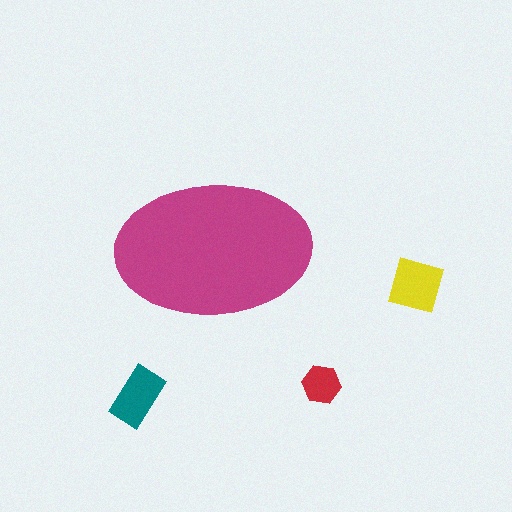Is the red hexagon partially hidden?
No, the red hexagon is fully visible.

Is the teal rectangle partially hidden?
No, the teal rectangle is fully visible.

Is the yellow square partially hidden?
No, the yellow square is fully visible.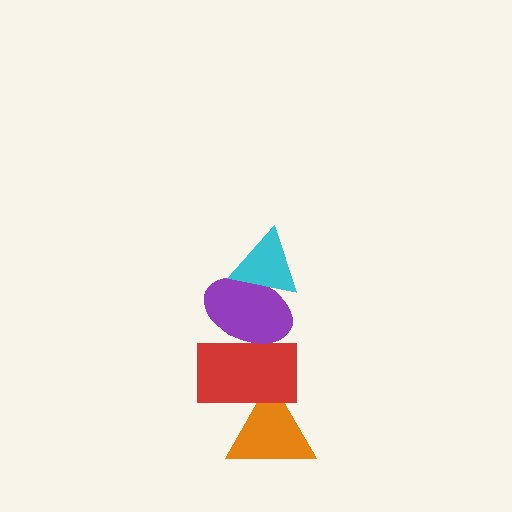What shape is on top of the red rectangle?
The purple ellipse is on top of the red rectangle.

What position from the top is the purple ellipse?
The purple ellipse is 2nd from the top.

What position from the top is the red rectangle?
The red rectangle is 3rd from the top.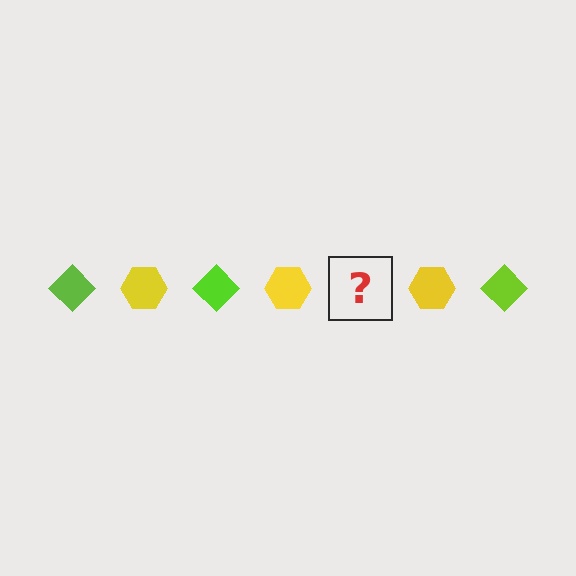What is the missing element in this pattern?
The missing element is a lime diamond.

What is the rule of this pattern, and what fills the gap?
The rule is that the pattern alternates between lime diamond and yellow hexagon. The gap should be filled with a lime diamond.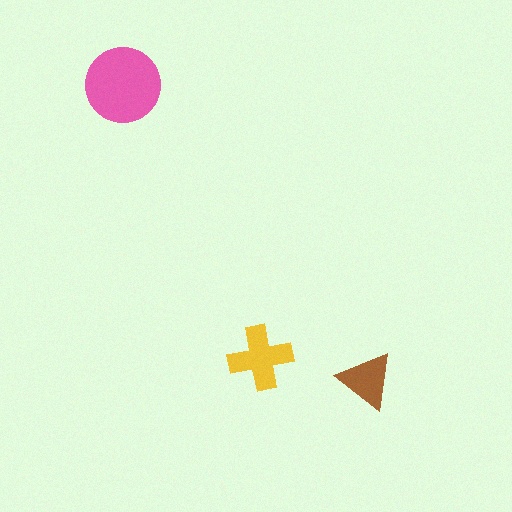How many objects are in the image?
There are 3 objects in the image.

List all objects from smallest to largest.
The brown triangle, the yellow cross, the pink circle.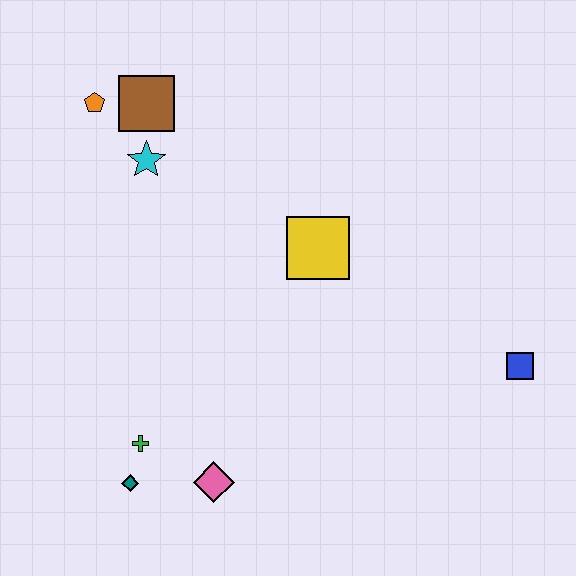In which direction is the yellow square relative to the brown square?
The yellow square is to the right of the brown square.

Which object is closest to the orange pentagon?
The brown square is closest to the orange pentagon.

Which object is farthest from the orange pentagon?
The blue square is farthest from the orange pentagon.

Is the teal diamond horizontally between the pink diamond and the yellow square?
No